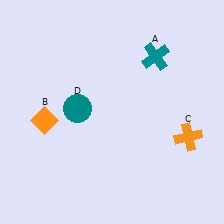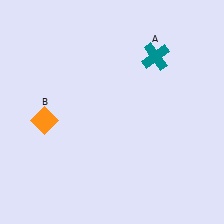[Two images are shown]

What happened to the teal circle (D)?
The teal circle (D) was removed in Image 2. It was in the top-left area of Image 1.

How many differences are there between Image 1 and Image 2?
There are 2 differences between the two images.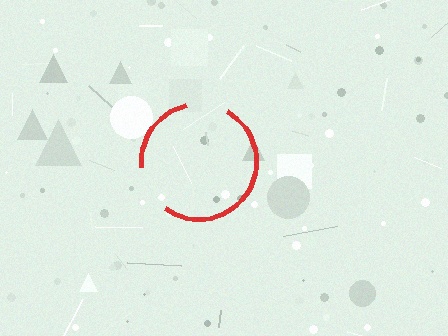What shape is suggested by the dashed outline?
The dashed outline suggests a circle.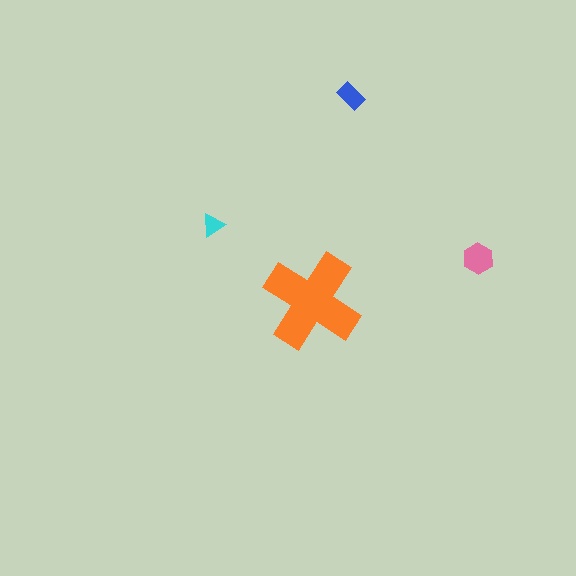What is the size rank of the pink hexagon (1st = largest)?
2nd.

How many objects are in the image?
There are 4 objects in the image.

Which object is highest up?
The blue rectangle is topmost.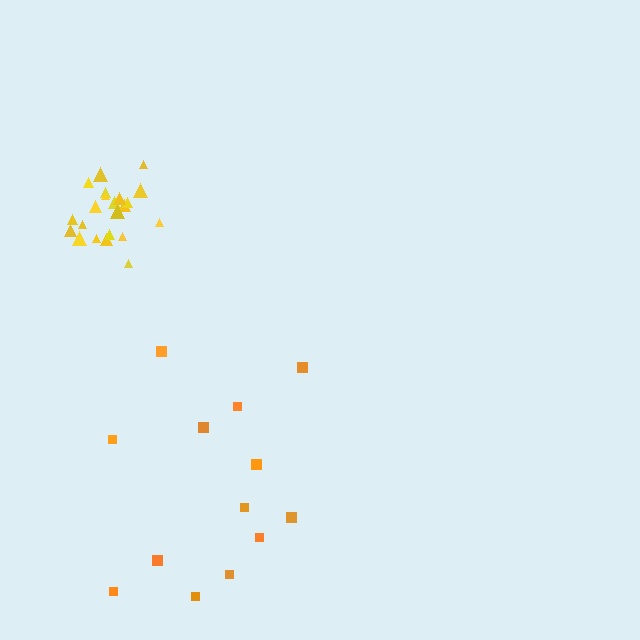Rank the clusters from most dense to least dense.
yellow, orange.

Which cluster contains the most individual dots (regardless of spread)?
Yellow (22).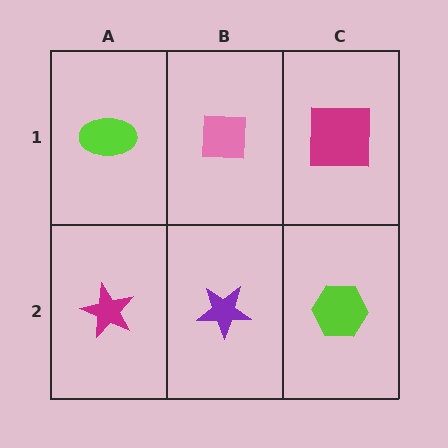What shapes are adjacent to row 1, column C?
A lime hexagon (row 2, column C), a pink square (row 1, column B).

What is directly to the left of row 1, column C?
A pink square.